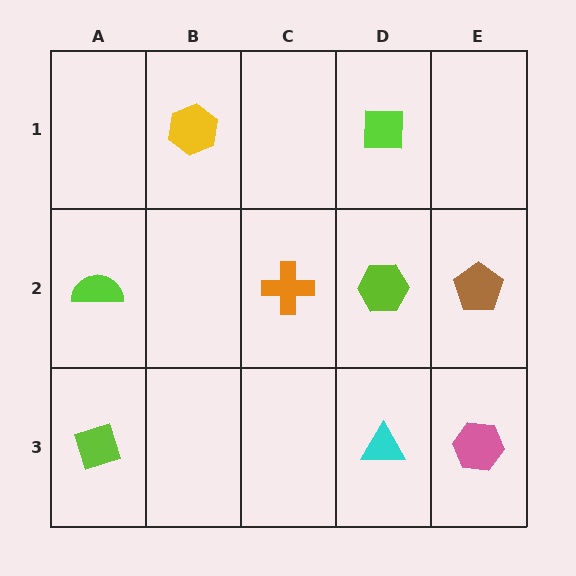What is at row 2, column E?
A brown pentagon.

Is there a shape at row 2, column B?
No, that cell is empty.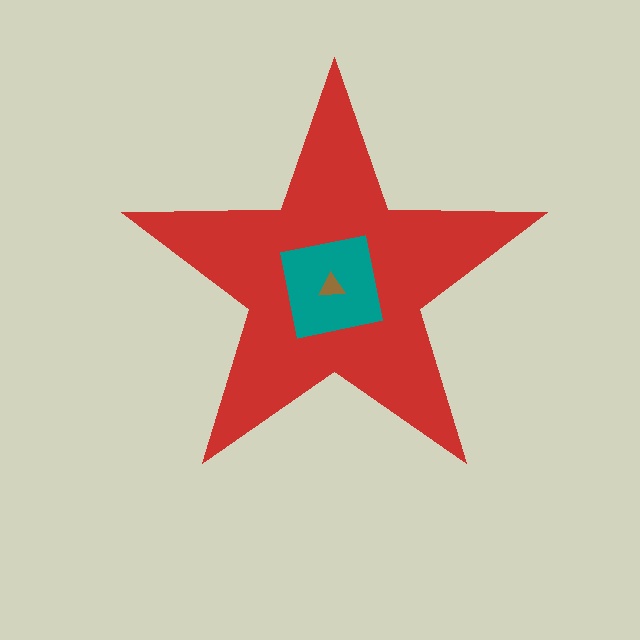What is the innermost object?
The brown triangle.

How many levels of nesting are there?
3.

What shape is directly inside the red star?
The teal square.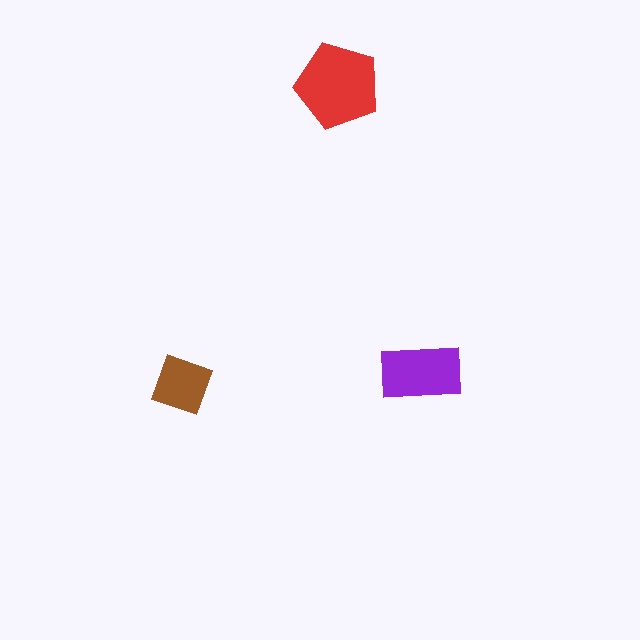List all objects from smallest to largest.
The brown diamond, the purple rectangle, the red pentagon.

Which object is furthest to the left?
The brown diamond is leftmost.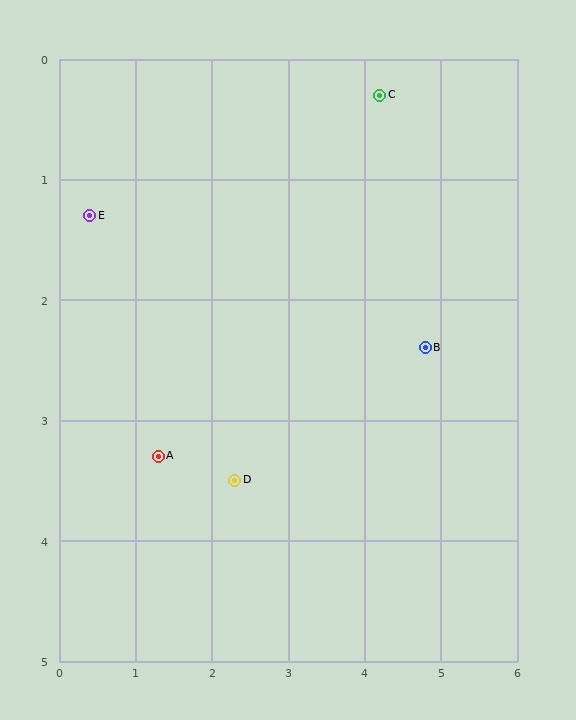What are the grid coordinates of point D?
Point D is at approximately (2.3, 3.5).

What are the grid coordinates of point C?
Point C is at approximately (4.2, 0.3).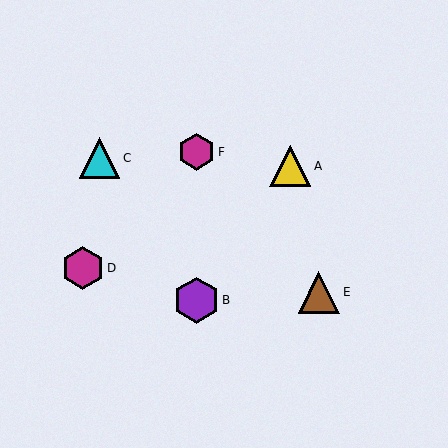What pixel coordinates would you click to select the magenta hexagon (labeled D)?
Click at (83, 268) to select the magenta hexagon D.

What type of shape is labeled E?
Shape E is a brown triangle.